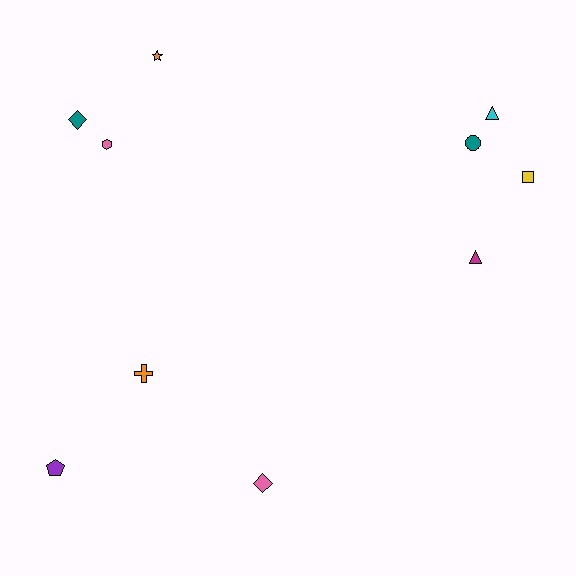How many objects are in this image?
There are 10 objects.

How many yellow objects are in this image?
There is 1 yellow object.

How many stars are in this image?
There is 1 star.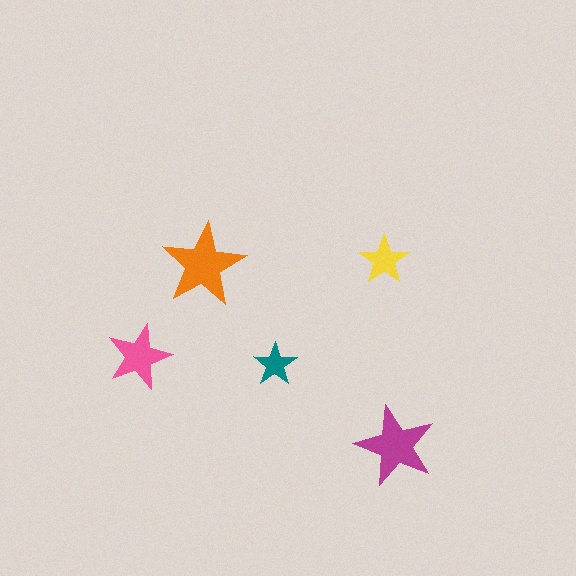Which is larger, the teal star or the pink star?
The pink one.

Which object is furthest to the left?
The pink star is leftmost.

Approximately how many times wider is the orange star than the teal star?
About 2 times wider.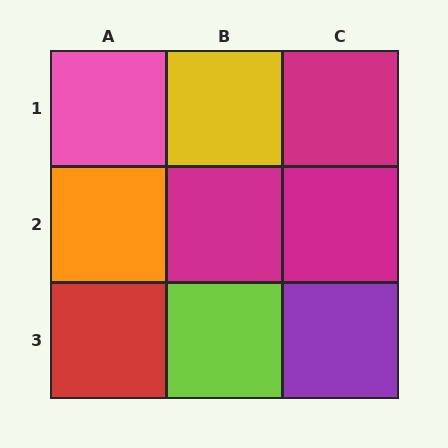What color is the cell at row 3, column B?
Lime.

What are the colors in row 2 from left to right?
Orange, magenta, magenta.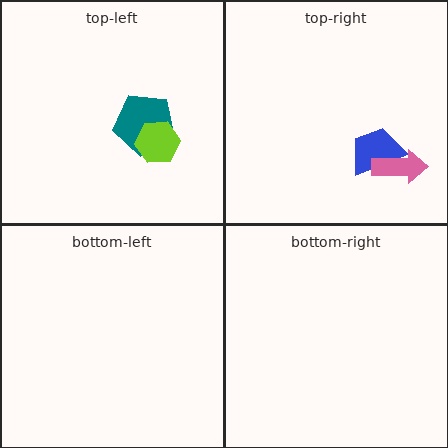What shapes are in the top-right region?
The blue trapezoid, the pink arrow.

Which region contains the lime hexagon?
The top-left region.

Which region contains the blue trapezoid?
The top-right region.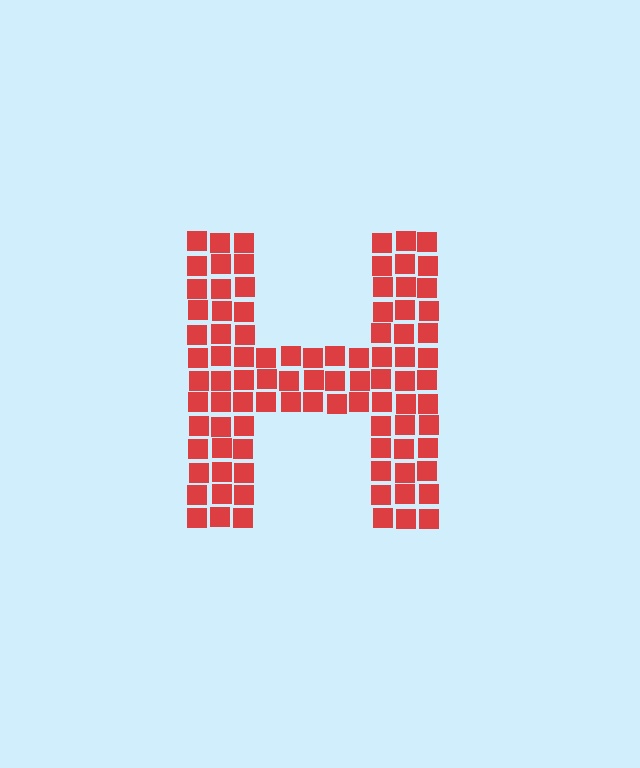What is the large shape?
The large shape is the letter H.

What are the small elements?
The small elements are squares.